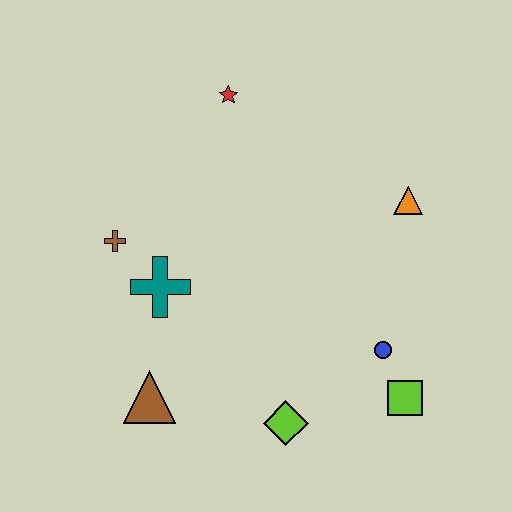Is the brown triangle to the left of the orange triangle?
Yes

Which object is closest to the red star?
The brown cross is closest to the red star.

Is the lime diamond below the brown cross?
Yes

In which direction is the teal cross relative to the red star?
The teal cross is below the red star.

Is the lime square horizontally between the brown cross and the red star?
No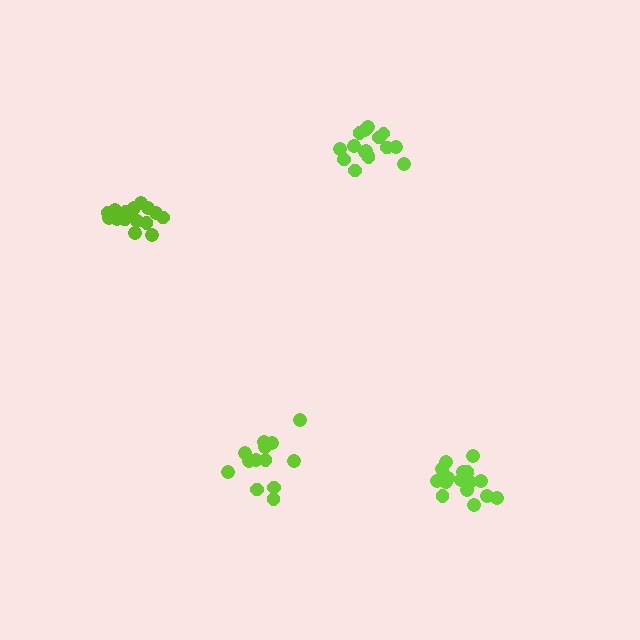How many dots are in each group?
Group 1: 16 dots, Group 2: 16 dots, Group 3: 13 dots, Group 4: 16 dots (61 total).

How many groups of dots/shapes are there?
There are 4 groups.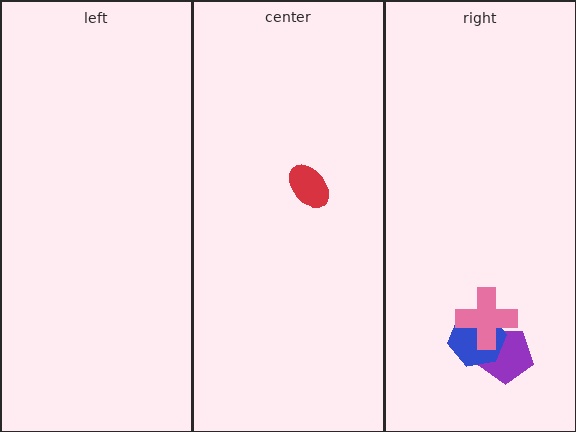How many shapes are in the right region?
3.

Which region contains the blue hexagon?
The right region.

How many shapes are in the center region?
1.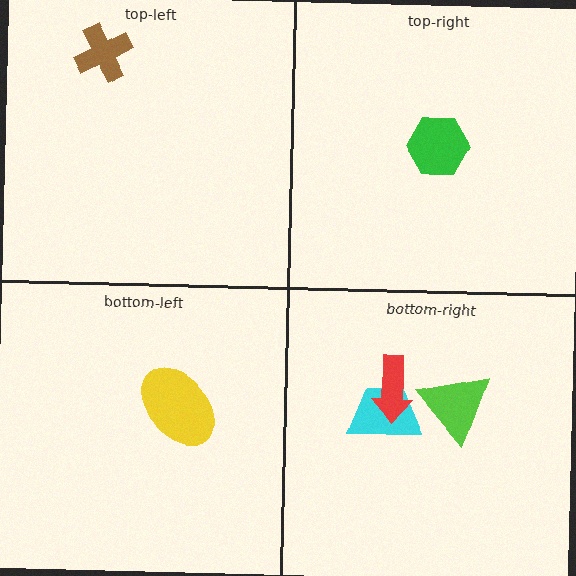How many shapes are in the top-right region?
1.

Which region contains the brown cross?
The top-left region.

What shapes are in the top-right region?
The green hexagon.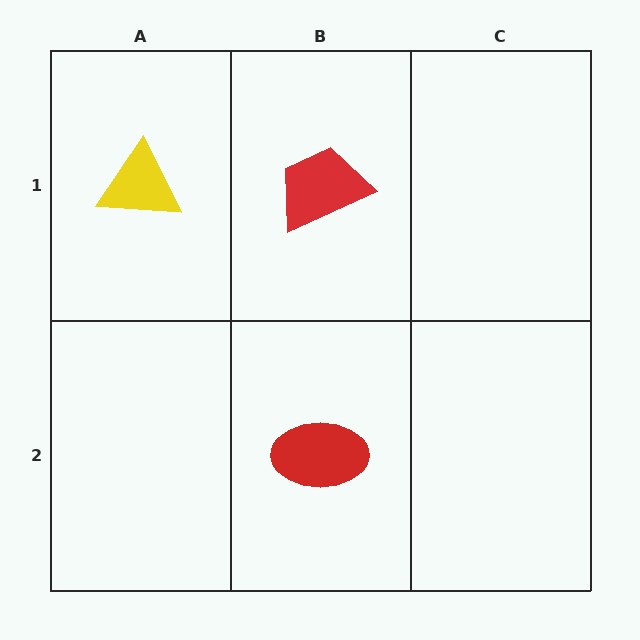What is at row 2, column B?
A red ellipse.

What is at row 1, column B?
A red trapezoid.